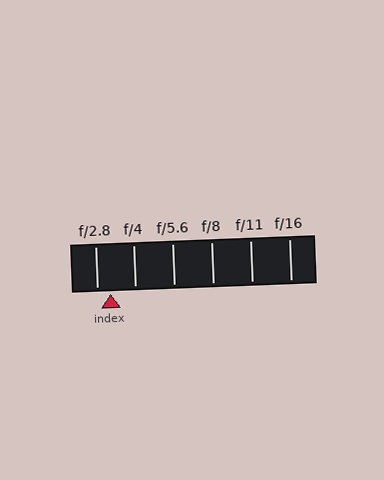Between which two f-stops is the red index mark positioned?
The index mark is between f/2.8 and f/4.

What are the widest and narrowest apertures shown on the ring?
The widest aperture shown is f/2.8 and the narrowest is f/16.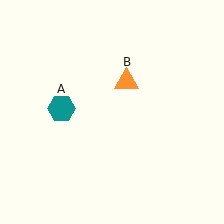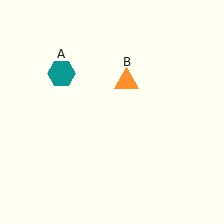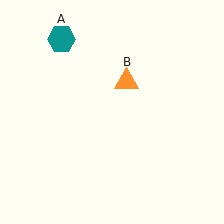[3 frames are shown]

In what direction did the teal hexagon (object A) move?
The teal hexagon (object A) moved up.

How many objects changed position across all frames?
1 object changed position: teal hexagon (object A).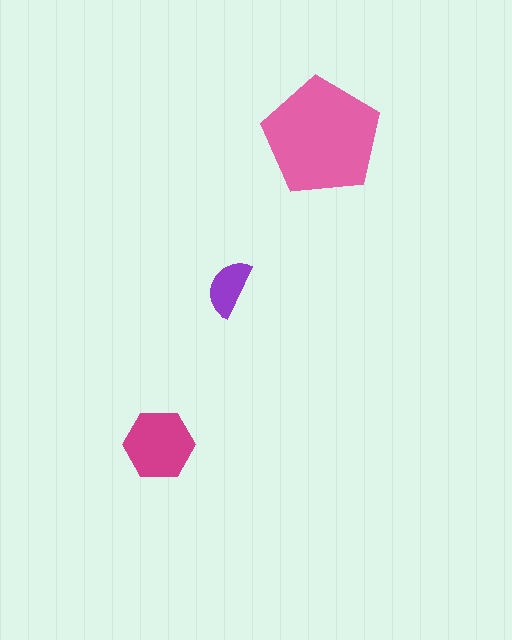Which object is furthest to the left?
The magenta hexagon is leftmost.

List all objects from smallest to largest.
The purple semicircle, the magenta hexagon, the pink pentagon.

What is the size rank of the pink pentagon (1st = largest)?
1st.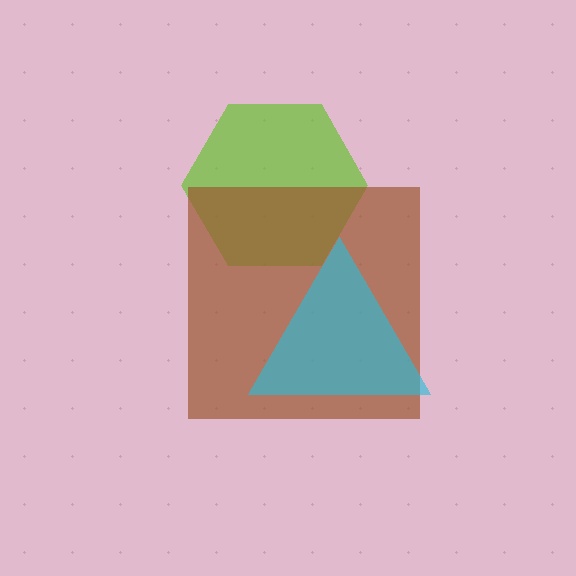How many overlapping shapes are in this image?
There are 3 overlapping shapes in the image.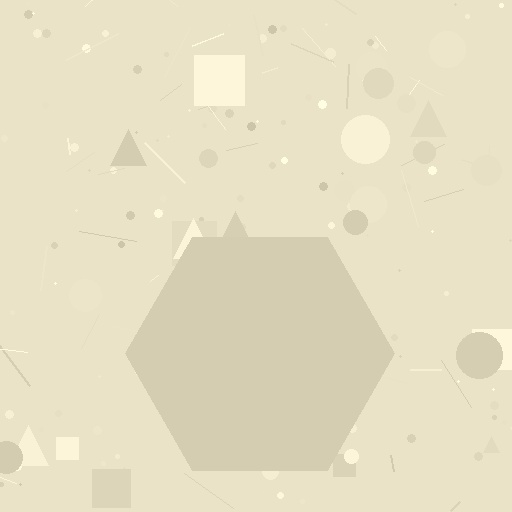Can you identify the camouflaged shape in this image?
The camouflaged shape is a hexagon.